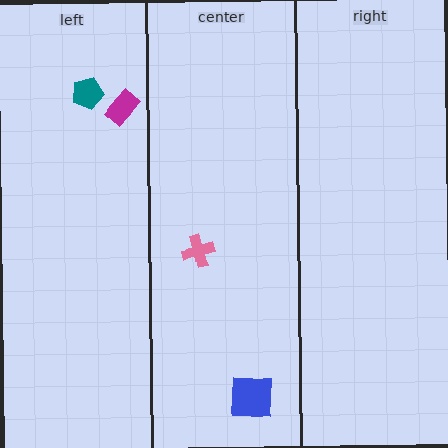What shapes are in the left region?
The magenta rectangle, the teal pentagon.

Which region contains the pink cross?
The center region.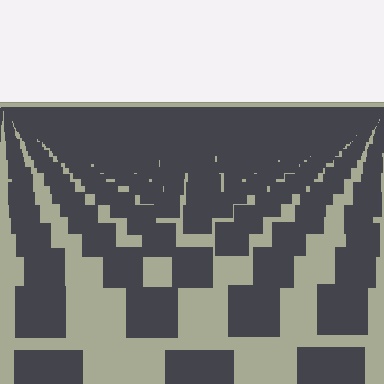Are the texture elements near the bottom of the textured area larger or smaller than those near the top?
Larger. Near the bottom, elements are closer to the viewer and appear at a bigger on-screen size.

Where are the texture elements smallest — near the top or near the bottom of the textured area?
Near the top.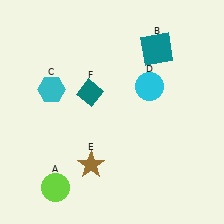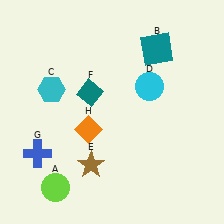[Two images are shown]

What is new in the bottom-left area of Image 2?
A blue cross (G) was added in the bottom-left area of Image 2.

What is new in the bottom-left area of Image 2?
An orange diamond (H) was added in the bottom-left area of Image 2.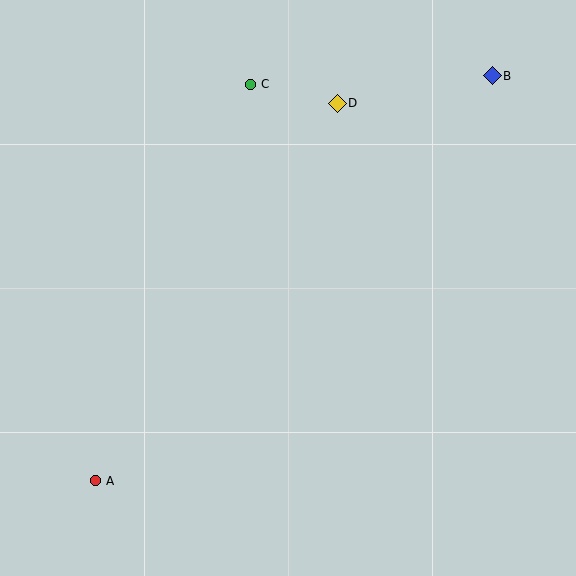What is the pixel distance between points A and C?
The distance between A and C is 426 pixels.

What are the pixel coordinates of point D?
Point D is at (337, 103).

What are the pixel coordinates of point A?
Point A is at (95, 481).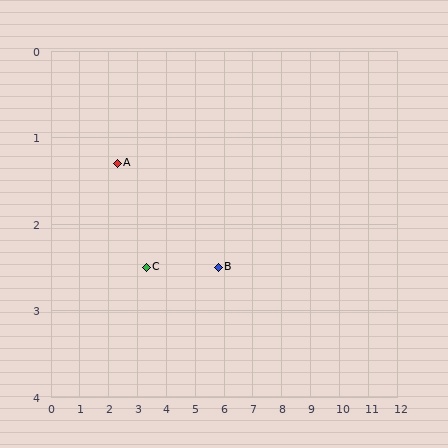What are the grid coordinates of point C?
Point C is at approximately (3.3, 2.5).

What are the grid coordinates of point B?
Point B is at approximately (5.8, 2.5).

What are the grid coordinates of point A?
Point A is at approximately (2.3, 1.3).